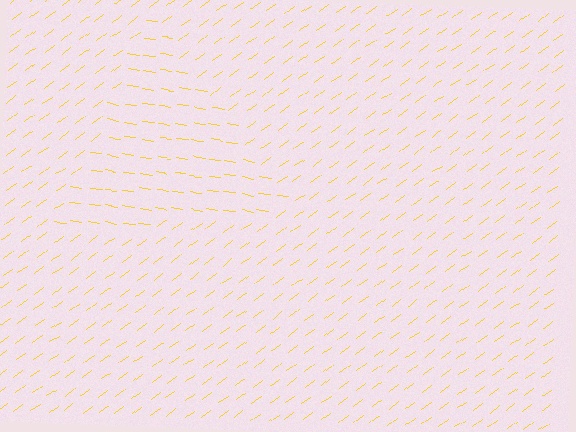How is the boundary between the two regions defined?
The boundary is defined purely by a change in line orientation (approximately 45 degrees difference). All lines are the same color and thickness.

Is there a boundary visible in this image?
Yes, there is a texture boundary formed by a change in line orientation.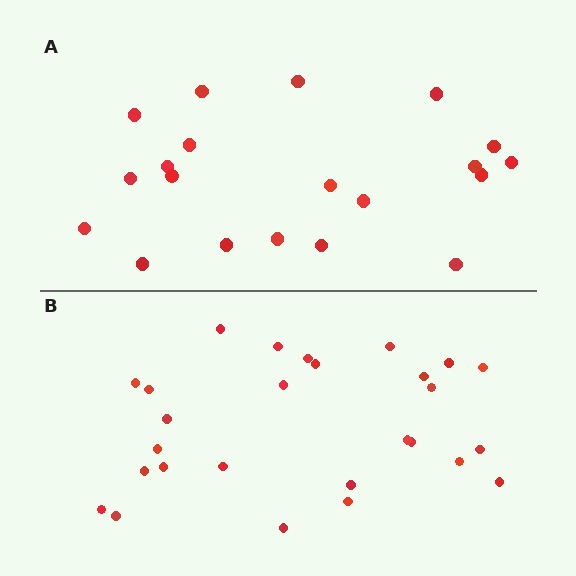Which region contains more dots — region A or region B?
Region B (the bottom region) has more dots.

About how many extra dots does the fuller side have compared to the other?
Region B has roughly 8 or so more dots than region A.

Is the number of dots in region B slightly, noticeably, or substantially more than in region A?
Region B has noticeably more, but not dramatically so. The ratio is roughly 1.4 to 1.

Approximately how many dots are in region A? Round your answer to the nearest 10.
About 20 dots.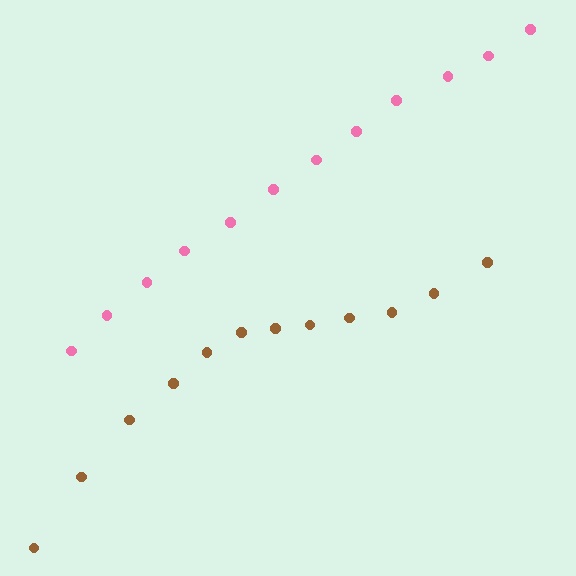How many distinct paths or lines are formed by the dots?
There are 2 distinct paths.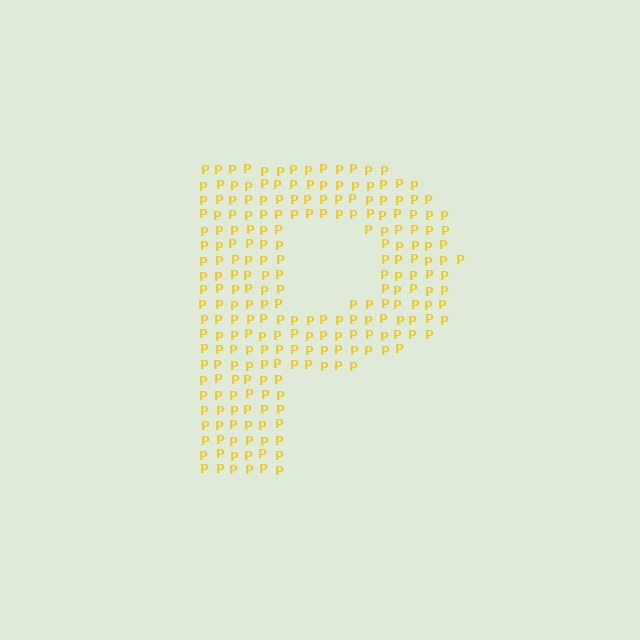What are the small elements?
The small elements are letter P's.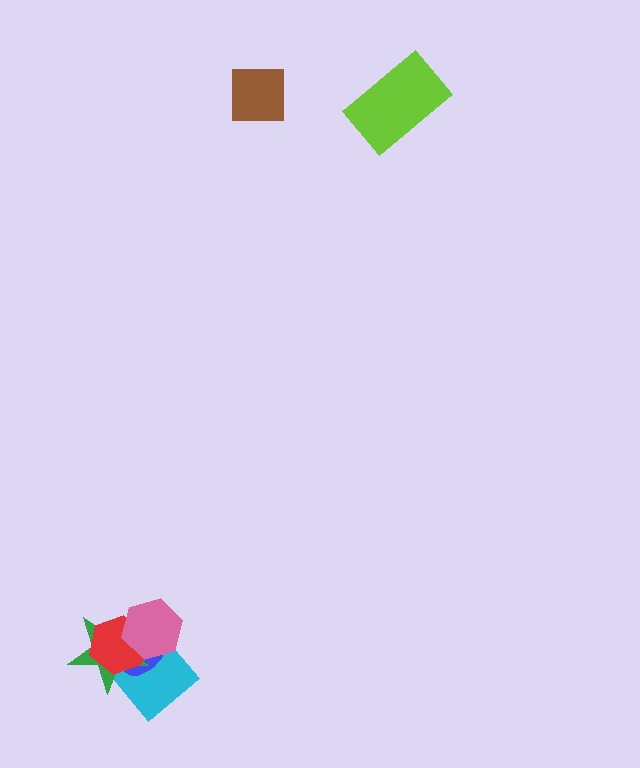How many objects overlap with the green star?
4 objects overlap with the green star.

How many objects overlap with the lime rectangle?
0 objects overlap with the lime rectangle.